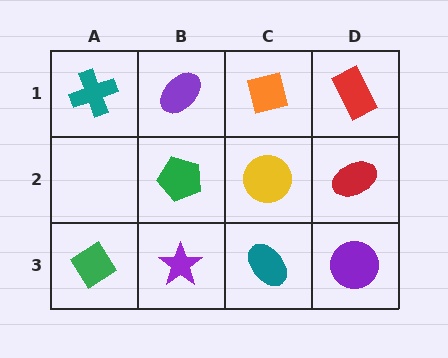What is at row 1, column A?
A teal cross.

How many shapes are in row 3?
4 shapes.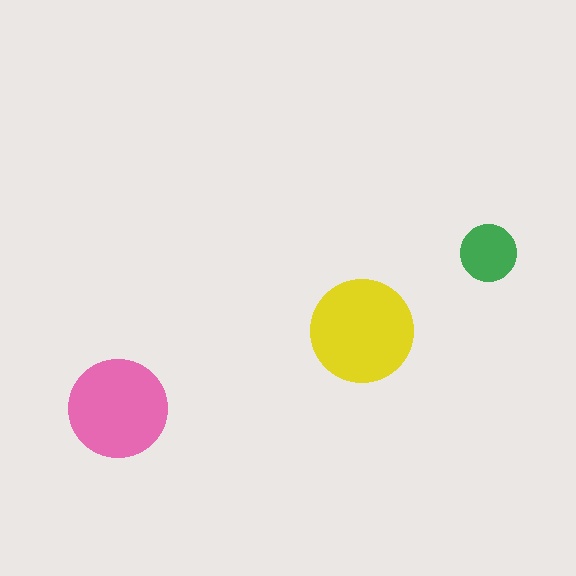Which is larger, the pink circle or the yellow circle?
The yellow one.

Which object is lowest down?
The pink circle is bottommost.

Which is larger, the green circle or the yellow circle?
The yellow one.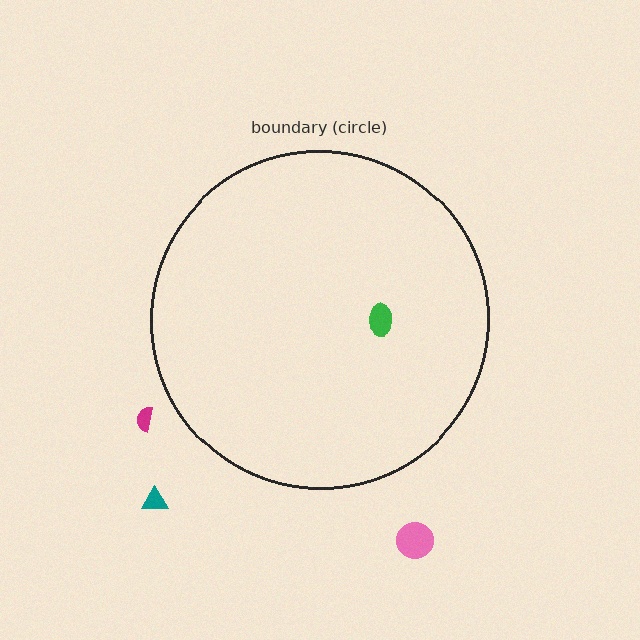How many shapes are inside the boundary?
1 inside, 3 outside.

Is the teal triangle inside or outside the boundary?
Outside.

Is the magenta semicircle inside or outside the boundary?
Outside.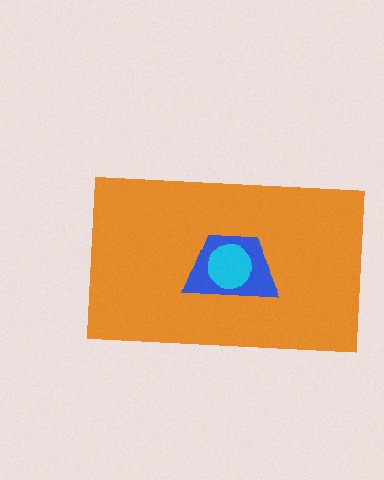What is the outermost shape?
The orange rectangle.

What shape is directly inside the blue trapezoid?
The cyan circle.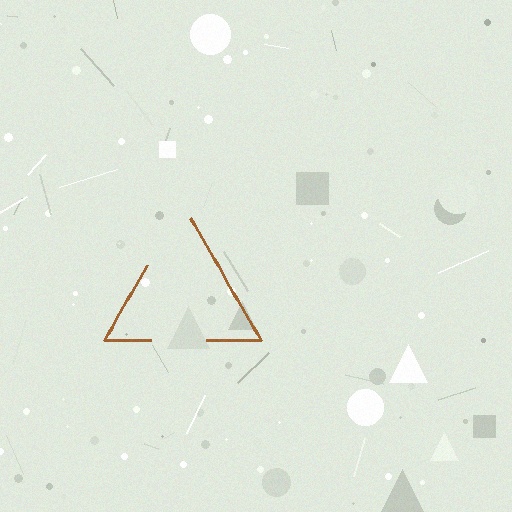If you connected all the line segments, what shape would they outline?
They would outline a triangle.